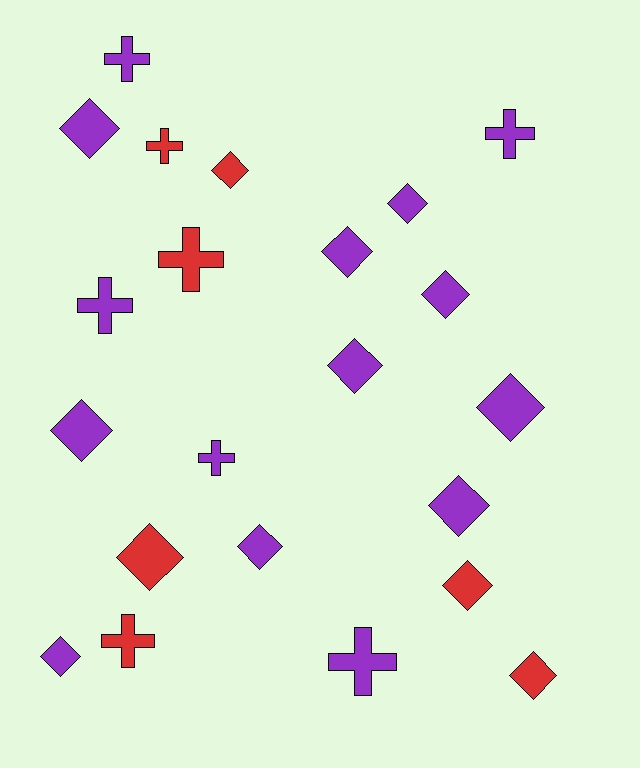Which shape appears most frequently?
Diamond, with 14 objects.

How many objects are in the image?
There are 22 objects.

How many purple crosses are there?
There are 5 purple crosses.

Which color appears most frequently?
Purple, with 15 objects.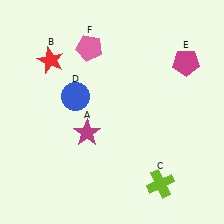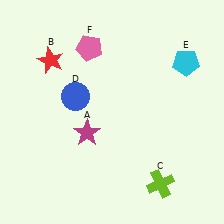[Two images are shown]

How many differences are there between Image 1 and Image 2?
There is 1 difference between the two images.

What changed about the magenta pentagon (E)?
In Image 1, E is magenta. In Image 2, it changed to cyan.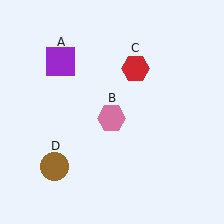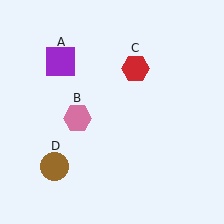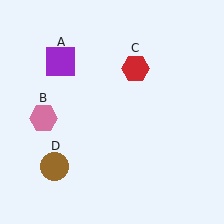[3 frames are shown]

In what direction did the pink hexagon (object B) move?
The pink hexagon (object B) moved left.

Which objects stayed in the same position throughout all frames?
Purple square (object A) and red hexagon (object C) and brown circle (object D) remained stationary.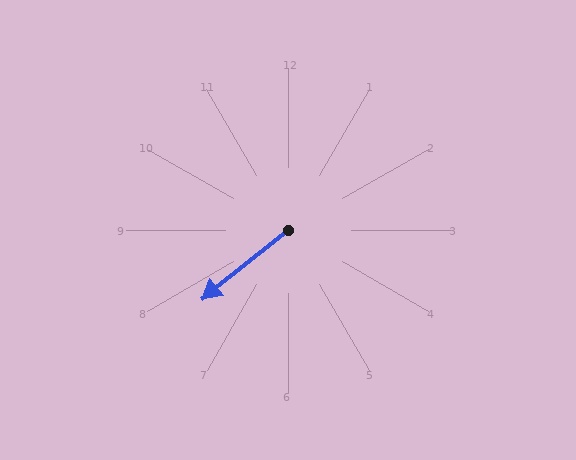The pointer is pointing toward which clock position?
Roughly 8 o'clock.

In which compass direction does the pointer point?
Southwest.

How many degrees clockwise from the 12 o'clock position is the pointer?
Approximately 231 degrees.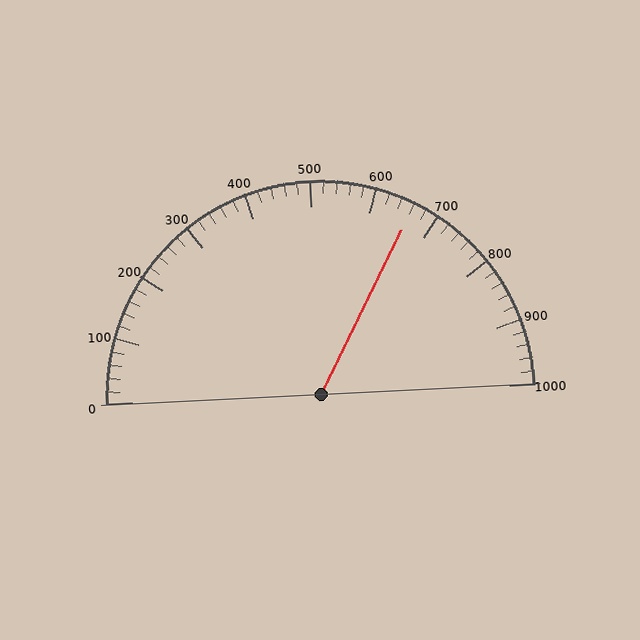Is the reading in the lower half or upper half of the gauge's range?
The reading is in the upper half of the range (0 to 1000).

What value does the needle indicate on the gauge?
The needle indicates approximately 660.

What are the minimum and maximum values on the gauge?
The gauge ranges from 0 to 1000.